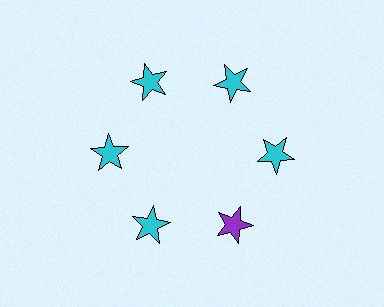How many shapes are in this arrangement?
There are 6 shapes arranged in a ring pattern.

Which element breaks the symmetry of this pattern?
The purple star at roughly the 5 o'clock position breaks the symmetry. All other shapes are cyan stars.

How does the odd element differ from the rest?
It has a different color: purple instead of cyan.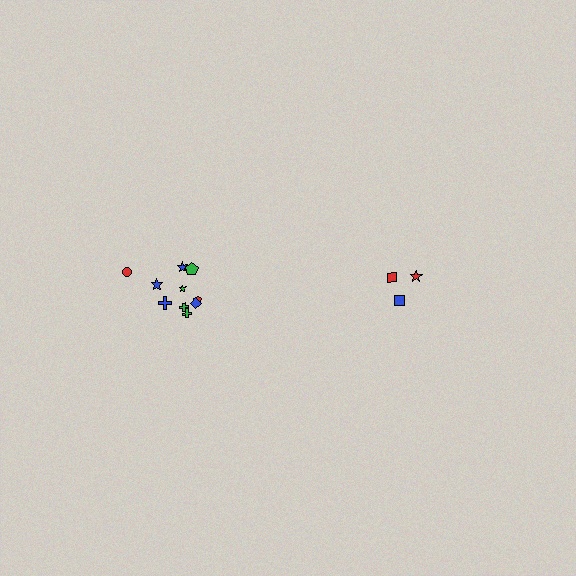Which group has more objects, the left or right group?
The left group.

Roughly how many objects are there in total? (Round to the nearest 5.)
Roughly 15 objects in total.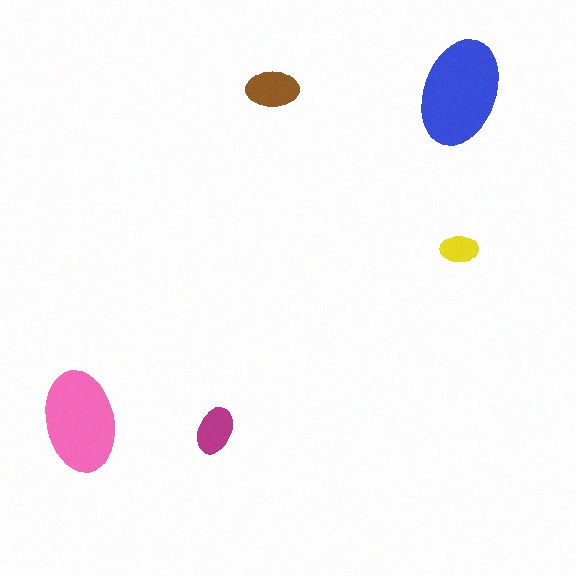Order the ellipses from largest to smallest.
the blue one, the pink one, the brown one, the magenta one, the yellow one.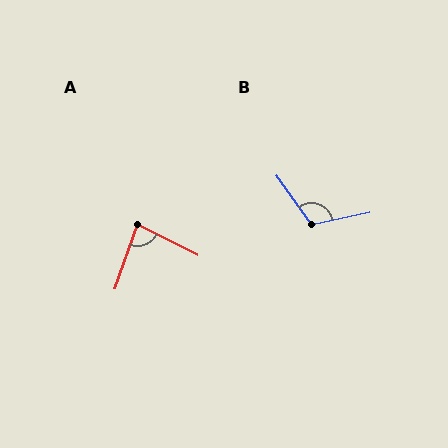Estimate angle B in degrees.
Approximately 114 degrees.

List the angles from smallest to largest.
A (83°), B (114°).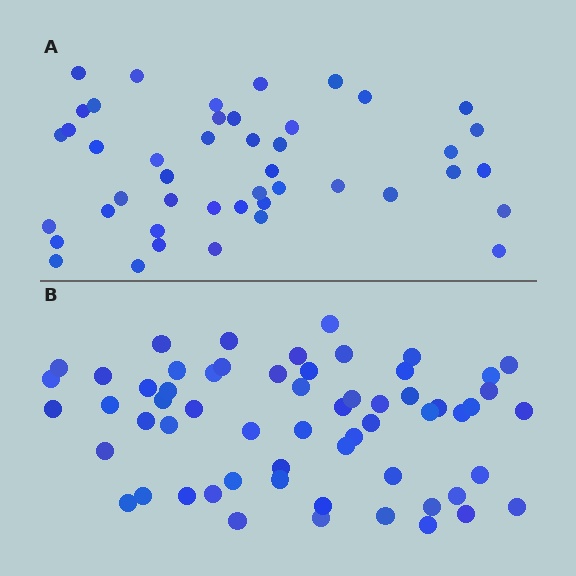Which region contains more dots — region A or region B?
Region B (the bottom region) has more dots.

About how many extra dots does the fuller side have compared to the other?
Region B has approximately 15 more dots than region A.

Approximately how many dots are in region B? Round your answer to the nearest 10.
About 60 dots.